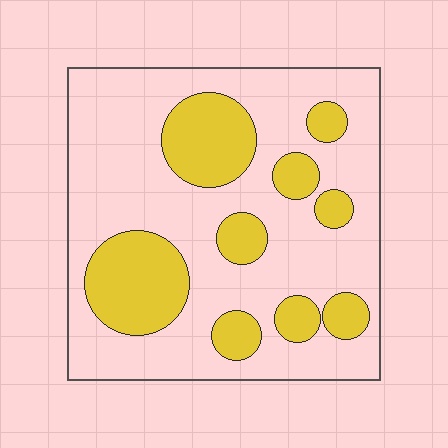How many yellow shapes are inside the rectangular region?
9.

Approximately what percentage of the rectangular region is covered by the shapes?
Approximately 30%.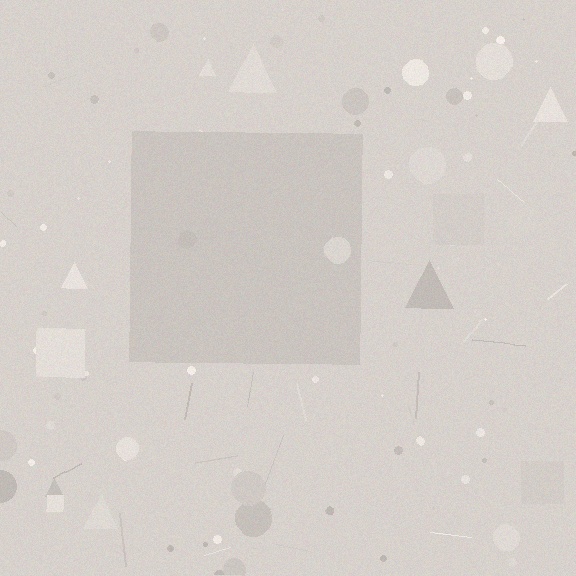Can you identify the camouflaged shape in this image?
The camouflaged shape is a square.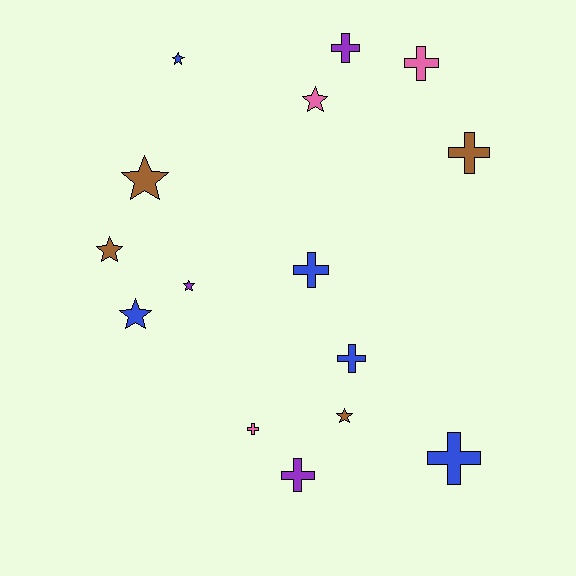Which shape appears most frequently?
Cross, with 8 objects.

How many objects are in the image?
There are 15 objects.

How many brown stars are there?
There are 3 brown stars.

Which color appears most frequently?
Blue, with 5 objects.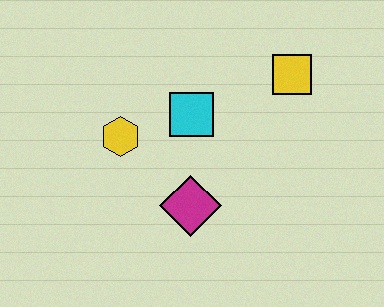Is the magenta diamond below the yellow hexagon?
Yes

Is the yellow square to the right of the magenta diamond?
Yes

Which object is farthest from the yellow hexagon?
The yellow square is farthest from the yellow hexagon.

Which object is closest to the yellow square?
The cyan square is closest to the yellow square.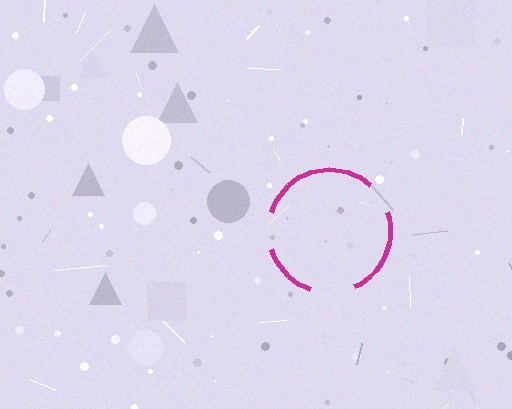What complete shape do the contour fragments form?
The contour fragments form a circle.